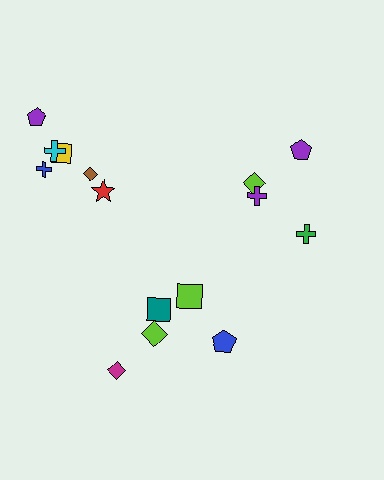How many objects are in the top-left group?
There are 6 objects.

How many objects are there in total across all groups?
There are 15 objects.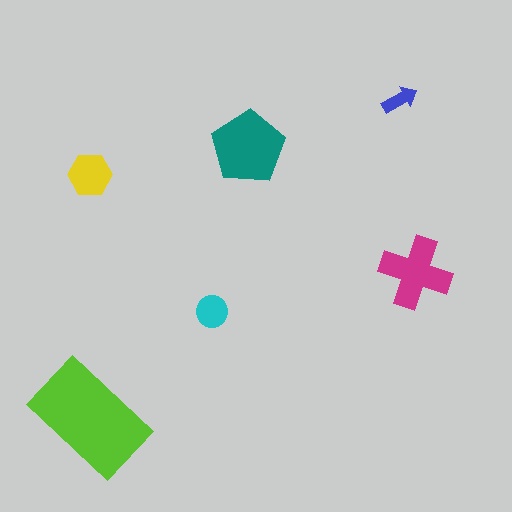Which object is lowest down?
The lime rectangle is bottommost.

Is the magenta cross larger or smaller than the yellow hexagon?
Larger.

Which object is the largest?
The lime rectangle.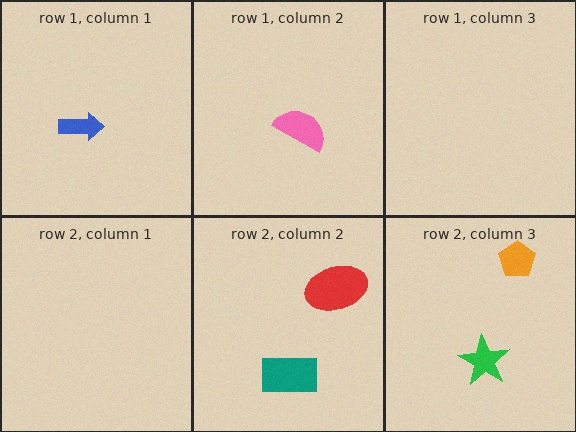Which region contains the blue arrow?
The row 1, column 1 region.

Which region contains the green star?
The row 2, column 3 region.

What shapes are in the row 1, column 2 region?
The pink semicircle.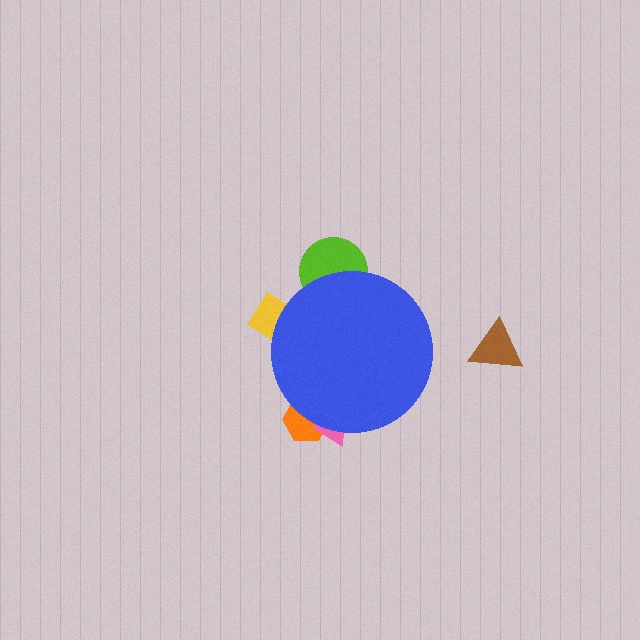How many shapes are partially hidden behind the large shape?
4 shapes are partially hidden.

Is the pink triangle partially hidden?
Yes, the pink triangle is partially hidden behind the blue circle.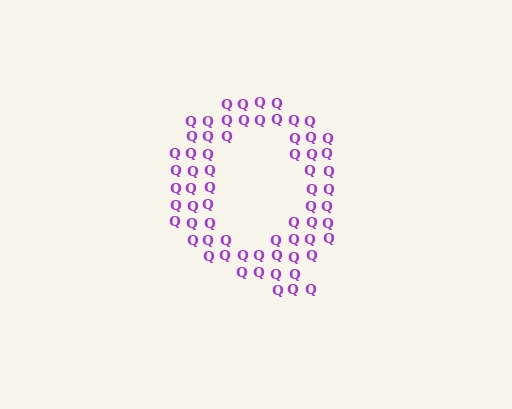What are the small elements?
The small elements are letter Q's.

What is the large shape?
The large shape is the letter Q.